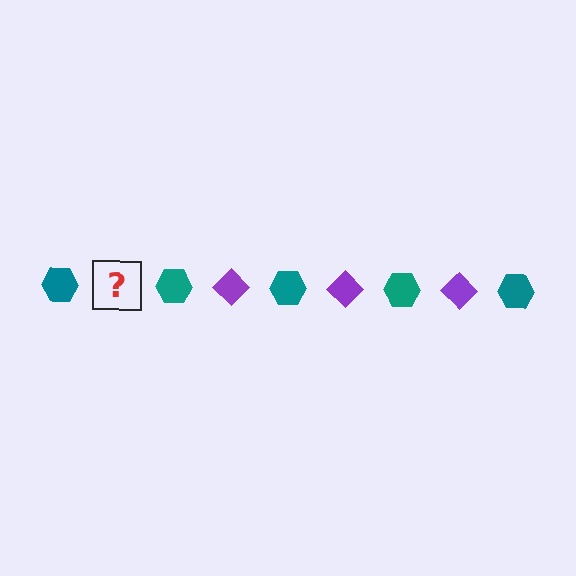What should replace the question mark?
The question mark should be replaced with a purple diamond.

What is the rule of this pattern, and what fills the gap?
The rule is that the pattern alternates between teal hexagon and purple diamond. The gap should be filled with a purple diamond.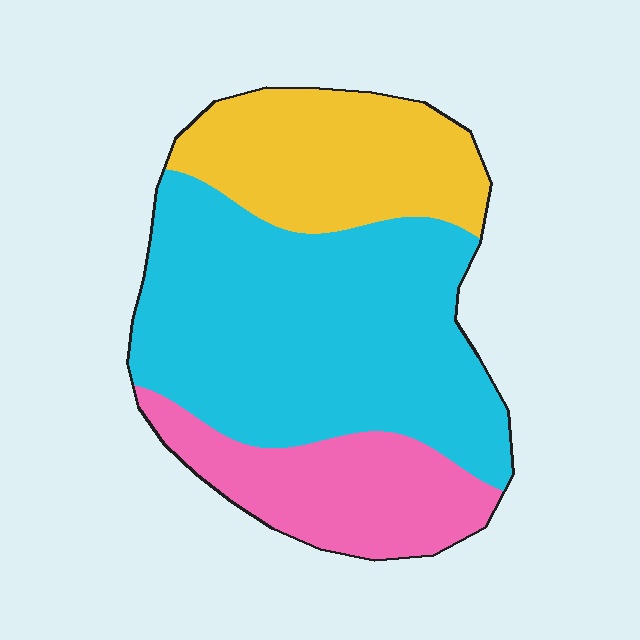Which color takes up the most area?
Cyan, at roughly 55%.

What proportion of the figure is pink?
Pink takes up about one fifth (1/5) of the figure.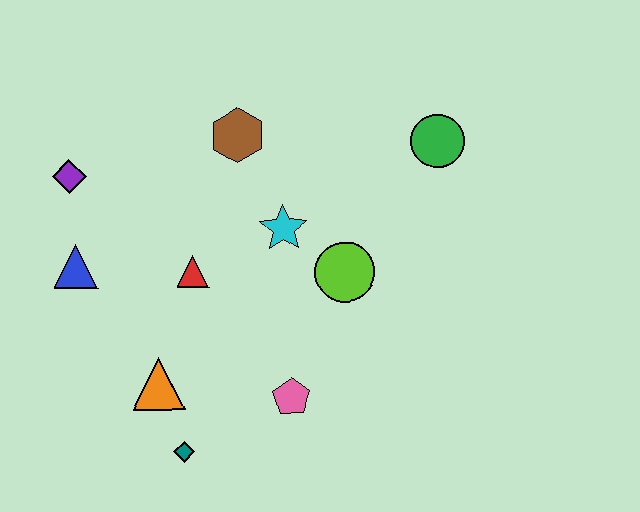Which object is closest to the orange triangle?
The teal diamond is closest to the orange triangle.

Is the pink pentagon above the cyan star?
No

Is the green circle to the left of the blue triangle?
No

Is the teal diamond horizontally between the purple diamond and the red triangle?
Yes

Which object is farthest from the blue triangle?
The green circle is farthest from the blue triangle.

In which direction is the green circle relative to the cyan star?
The green circle is to the right of the cyan star.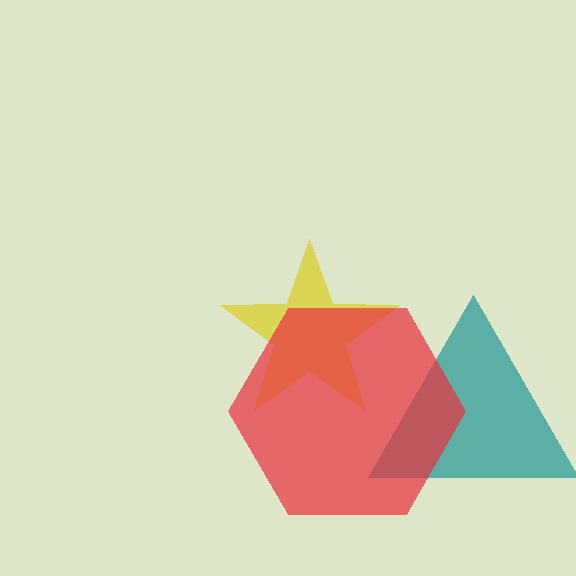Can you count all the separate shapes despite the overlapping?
Yes, there are 3 separate shapes.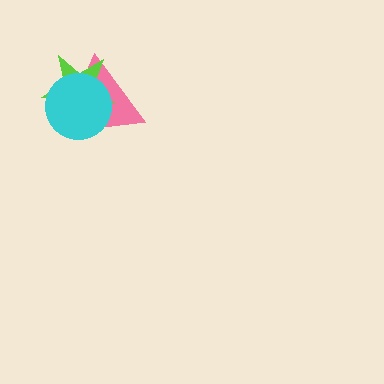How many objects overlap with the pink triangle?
2 objects overlap with the pink triangle.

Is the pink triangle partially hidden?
Yes, it is partially covered by another shape.